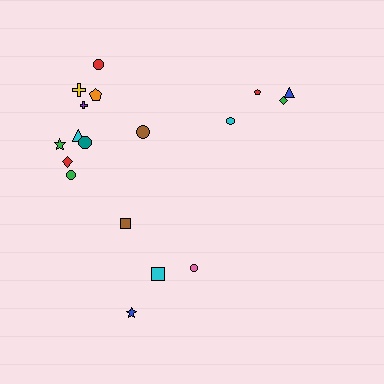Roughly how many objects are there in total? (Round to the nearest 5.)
Roughly 20 objects in total.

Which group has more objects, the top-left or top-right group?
The top-left group.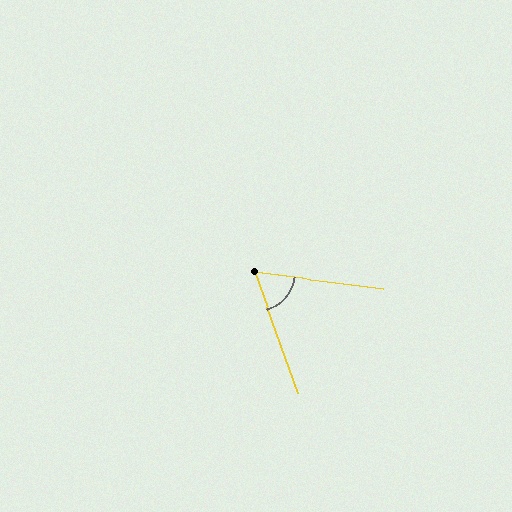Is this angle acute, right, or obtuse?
It is acute.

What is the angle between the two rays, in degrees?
Approximately 63 degrees.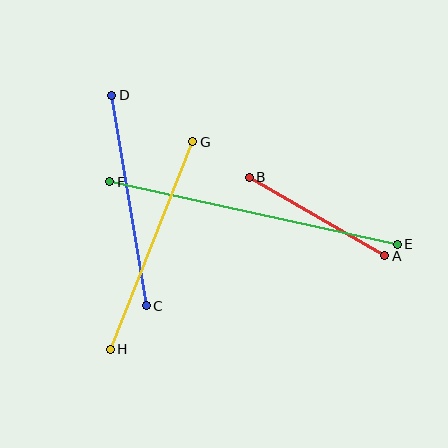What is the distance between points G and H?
The distance is approximately 223 pixels.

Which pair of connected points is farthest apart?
Points E and F are farthest apart.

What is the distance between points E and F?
The distance is approximately 294 pixels.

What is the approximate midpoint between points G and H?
The midpoint is at approximately (152, 245) pixels.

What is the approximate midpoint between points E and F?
The midpoint is at approximately (254, 213) pixels.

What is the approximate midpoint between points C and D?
The midpoint is at approximately (129, 200) pixels.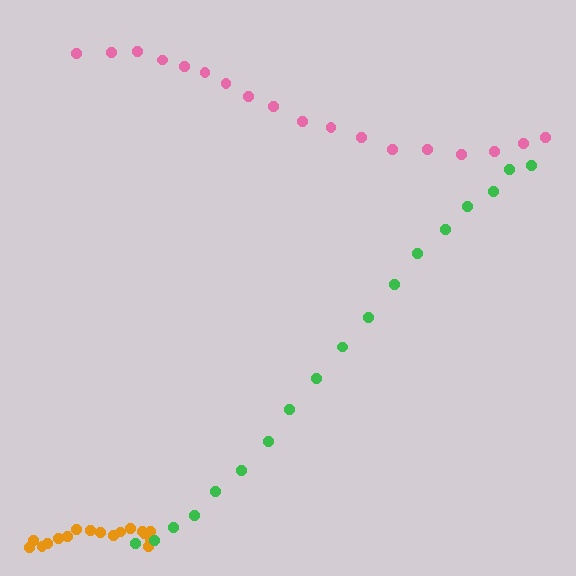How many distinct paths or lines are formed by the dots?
There are 3 distinct paths.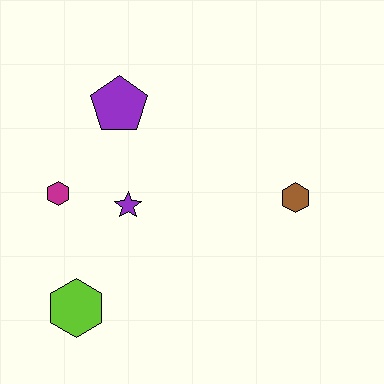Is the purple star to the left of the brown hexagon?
Yes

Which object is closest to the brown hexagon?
The purple star is closest to the brown hexagon.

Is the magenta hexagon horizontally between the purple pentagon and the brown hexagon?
No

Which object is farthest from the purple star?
The brown hexagon is farthest from the purple star.